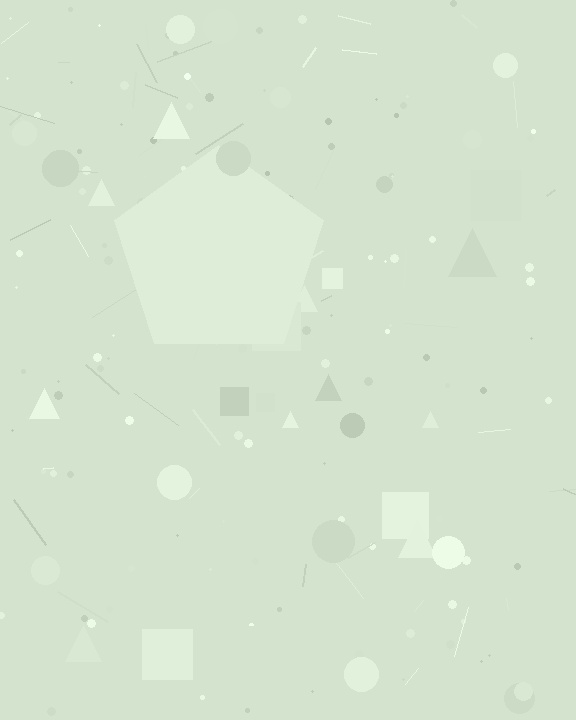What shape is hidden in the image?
A pentagon is hidden in the image.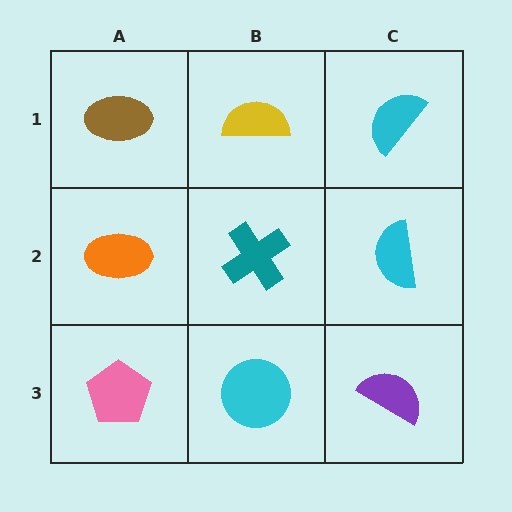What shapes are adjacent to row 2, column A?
A brown ellipse (row 1, column A), a pink pentagon (row 3, column A), a teal cross (row 2, column B).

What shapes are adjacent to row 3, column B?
A teal cross (row 2, column B), a pink pentagon (row 3, column A), a purple semicircle (row 3, column C).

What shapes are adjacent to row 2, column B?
A yellow semicircle (row 1, column B), a cyan circle (row 3, column B), an orange ellipse (row 2, column A), a cyan semicircle (row 2, column C).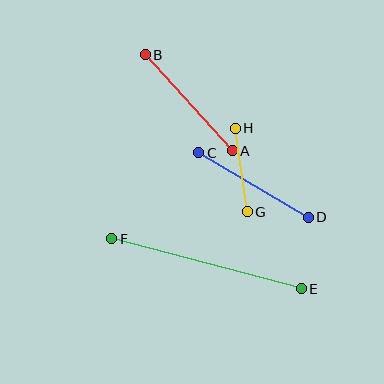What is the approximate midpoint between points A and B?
The midpoint is at approximately (189, 103) pixels.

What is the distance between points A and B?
The distance is approximately 130 pixels.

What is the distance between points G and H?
The distance is approximately 84 pixels.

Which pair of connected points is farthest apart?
Points E and F are farthest apart.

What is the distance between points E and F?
The distance is approximately 196 pixels.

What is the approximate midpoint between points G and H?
The midpoint is at approximately (241, 170) pixels.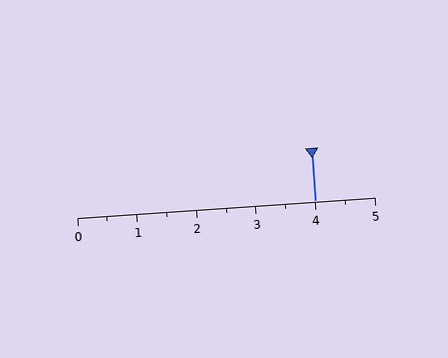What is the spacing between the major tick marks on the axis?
The major ticks are spaced 1 apart.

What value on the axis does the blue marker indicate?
The marker indicates approximately 4.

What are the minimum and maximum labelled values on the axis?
The axis runs from 0 to 5.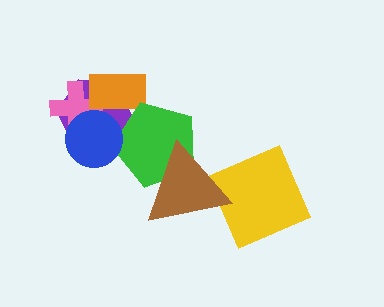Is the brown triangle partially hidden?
No, no other shape covers it.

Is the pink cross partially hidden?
Yes, it is partially covered by another shape.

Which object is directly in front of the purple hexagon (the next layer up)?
The pink cross is directly in front of the purple hexagon.